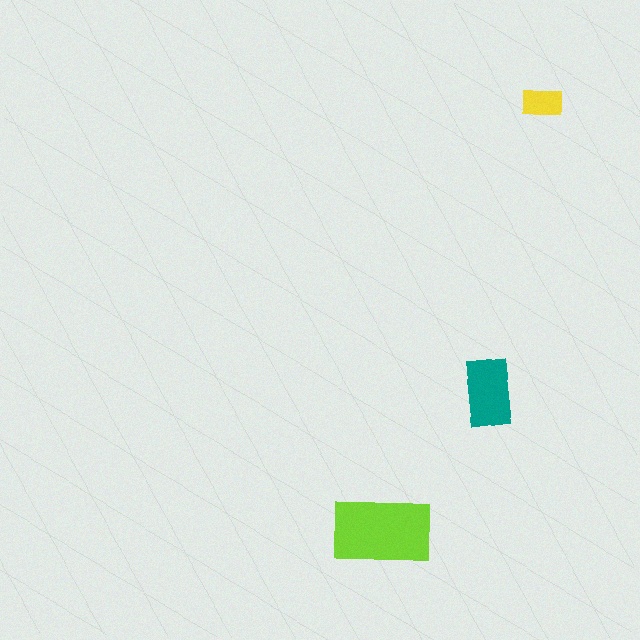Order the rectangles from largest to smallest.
the lime one, the teal one, the yellow one.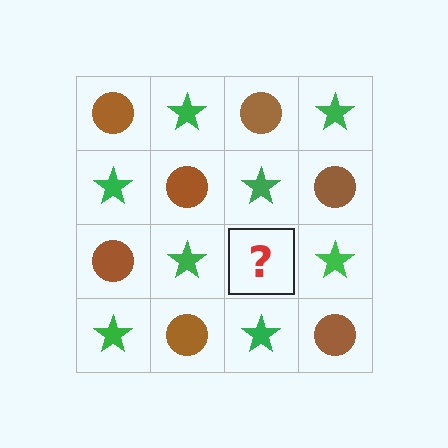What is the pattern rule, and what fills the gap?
The rule is that it alternates brown circle and green star in a checkerboard pattern. The gap should be filled with a brown circle.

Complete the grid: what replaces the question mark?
The question mark should be replaced with a brown circle.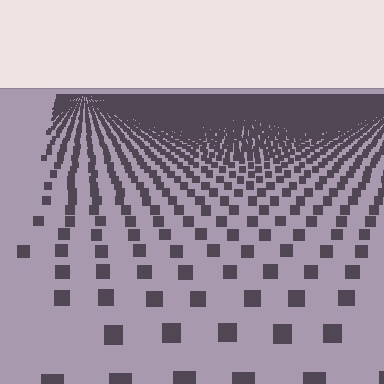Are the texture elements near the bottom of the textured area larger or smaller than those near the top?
Larger. Near the bottom, elements are closer to the viewer and appear at a bigger on-screen size.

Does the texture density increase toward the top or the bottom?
Density increases toward the top.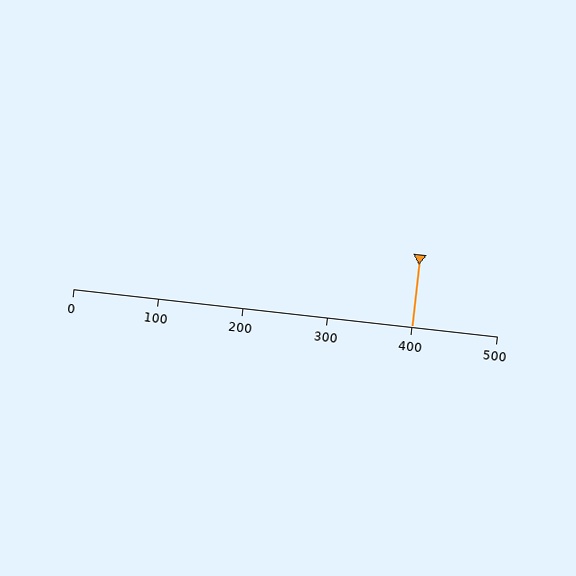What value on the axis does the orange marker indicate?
The marker indicates approximately 400.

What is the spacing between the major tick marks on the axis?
The major ticks are spaced 100 apart.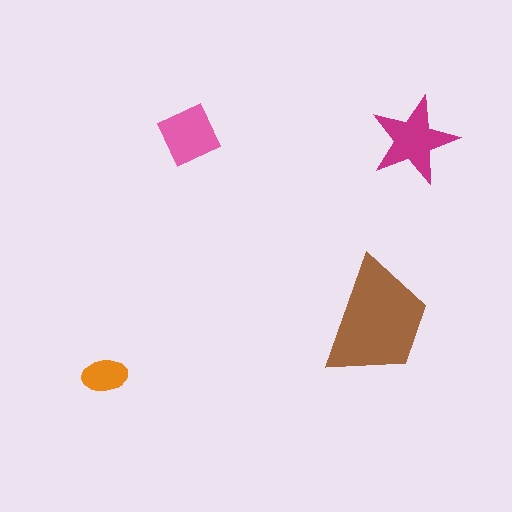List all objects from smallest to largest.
The orange ellipse, the pink square, the magenta star, the brown trapezoid.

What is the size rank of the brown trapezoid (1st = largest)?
1st.